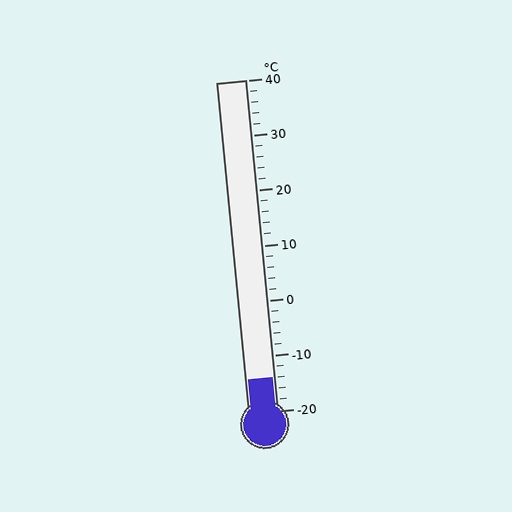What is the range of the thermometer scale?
The thermometer scale ranges from -20°C to 40°C.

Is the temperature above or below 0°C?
The temperature is below 0°C.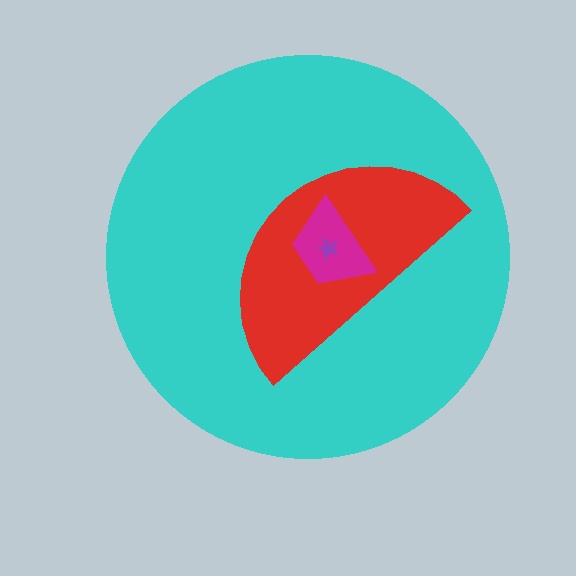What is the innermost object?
The purple star.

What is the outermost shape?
The cyan circle.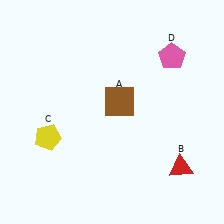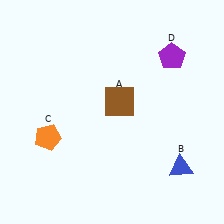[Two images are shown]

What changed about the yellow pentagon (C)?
In Image 1, C is yellow. In Image 2, it changed to orange.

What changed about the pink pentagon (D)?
In Image 1, D is pink. In Image 2, it changed to purple.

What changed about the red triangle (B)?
In Image 1, B is red. In Image 2, it changed to blue.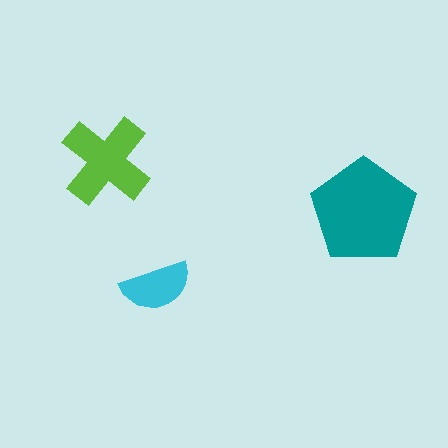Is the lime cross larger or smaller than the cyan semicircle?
Larger.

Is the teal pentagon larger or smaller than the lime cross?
Larger.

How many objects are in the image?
There are 3 objects in the image.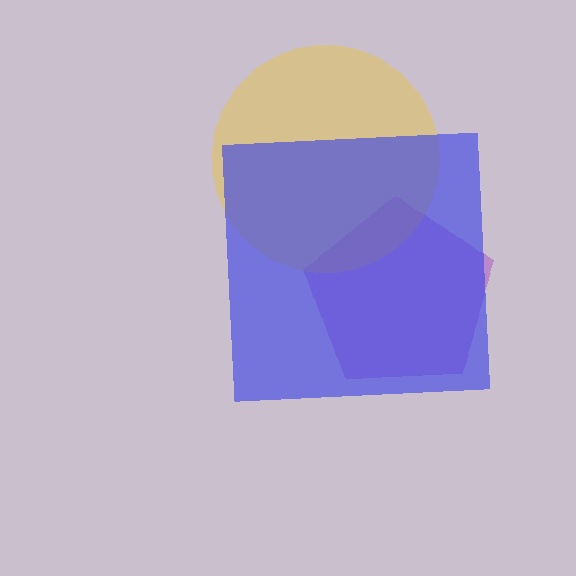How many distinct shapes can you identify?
There are 3 distinct shapes: a purple pentagon, a yellow circle, a blue square.